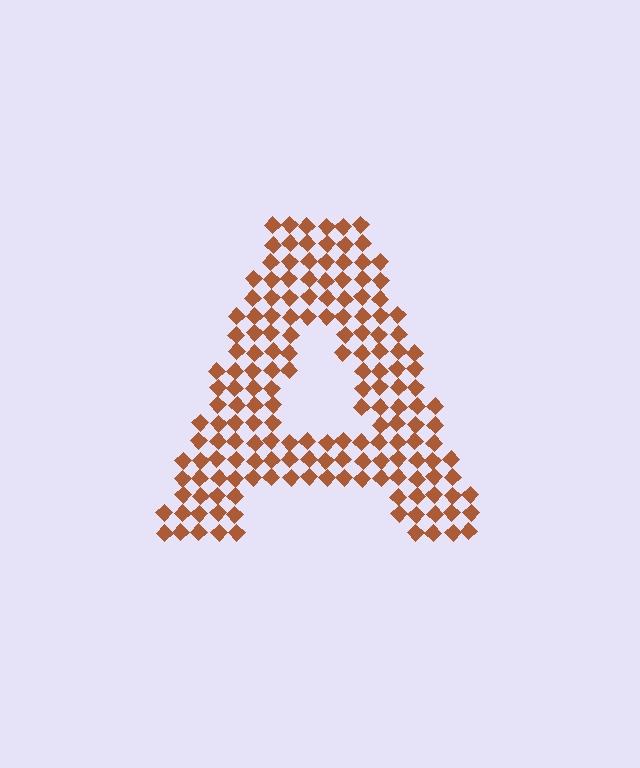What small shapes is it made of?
It is made of small diamonds.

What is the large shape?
The large shape is the letter A.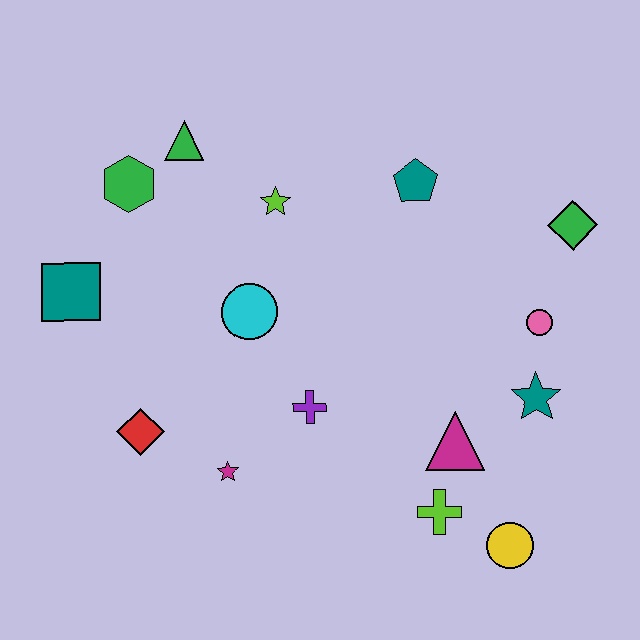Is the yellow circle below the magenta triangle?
Yes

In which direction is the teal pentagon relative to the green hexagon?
The teal pentagon is to the right of the green hexagon.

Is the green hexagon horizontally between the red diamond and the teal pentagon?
No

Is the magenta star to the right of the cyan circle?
No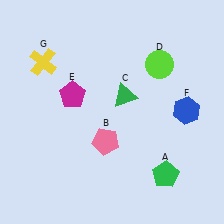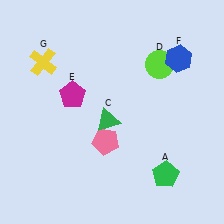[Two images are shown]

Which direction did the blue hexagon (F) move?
The blue hexagon (F) moved up.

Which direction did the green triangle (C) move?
The green triangle (C) moved down.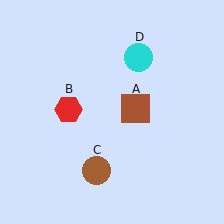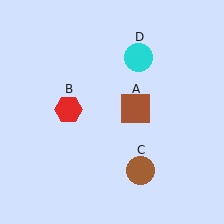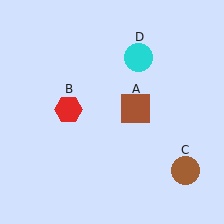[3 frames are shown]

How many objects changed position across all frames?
1 object changed position: brown circle (object C).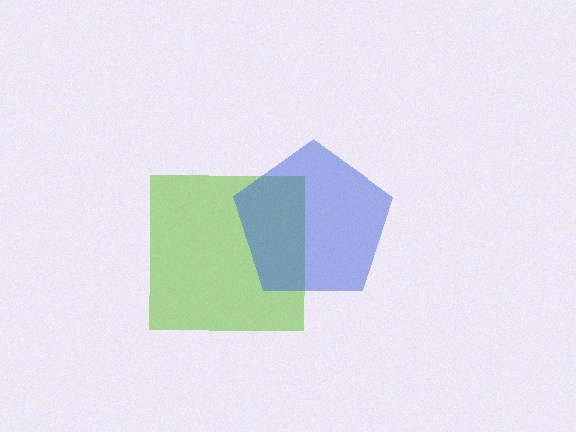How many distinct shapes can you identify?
There are 2 distinct shapes: a lime square, a blue pentagon.